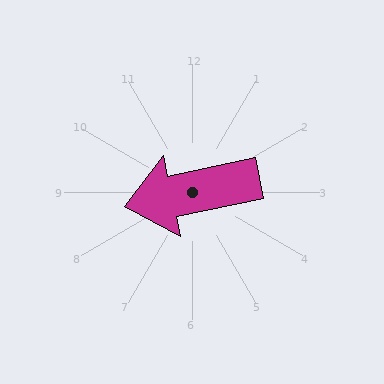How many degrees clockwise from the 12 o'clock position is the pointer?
Approximately 258 degrees.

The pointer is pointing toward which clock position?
Roughly 9 o'clock.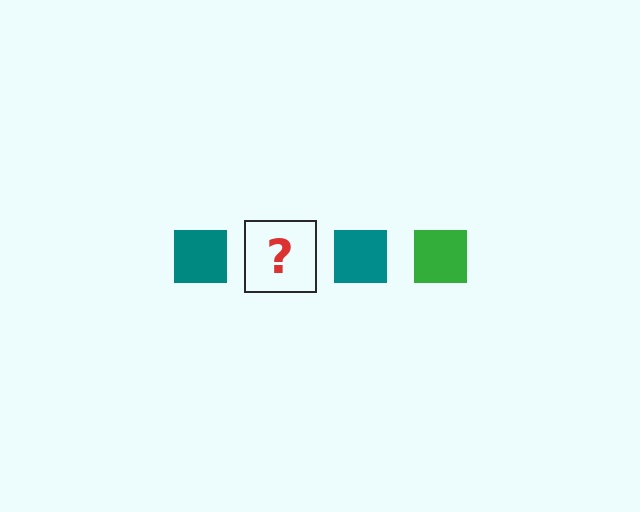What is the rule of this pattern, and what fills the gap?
The rule is that the pattern cycles through teal, green squares. The gap should be filled with a green square.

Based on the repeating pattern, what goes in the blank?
The blank should be a green square.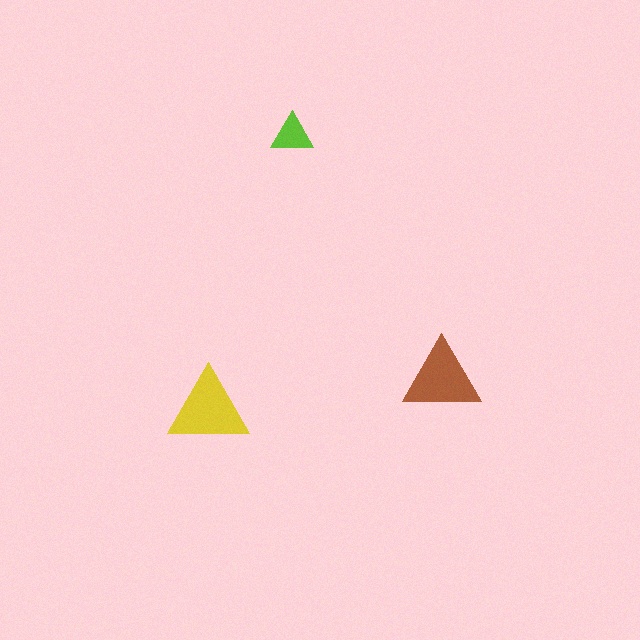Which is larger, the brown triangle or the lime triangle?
The brown one.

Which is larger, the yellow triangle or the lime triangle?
The yellow one.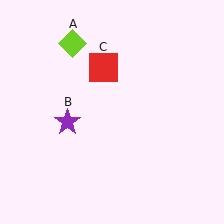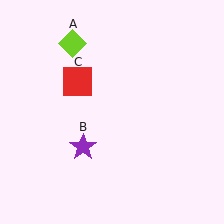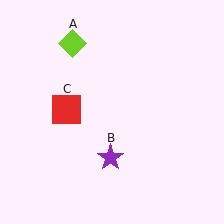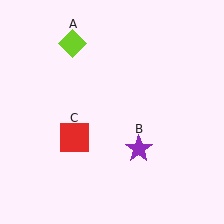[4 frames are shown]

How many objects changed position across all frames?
2 objects changed position: purple star (object B), red square (object C).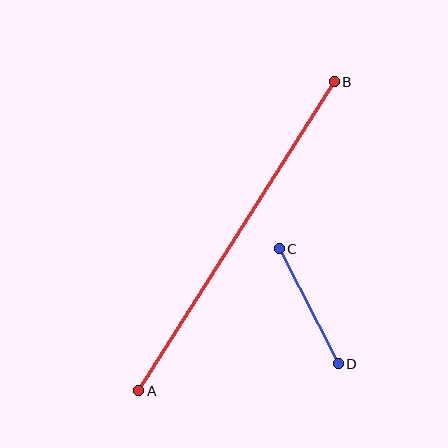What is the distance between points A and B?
The distance is approximately 366 pixels.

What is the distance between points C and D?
The distance is approximately 129 pixels.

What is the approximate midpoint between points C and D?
The midpoint is at approximately (309, 306) pixels.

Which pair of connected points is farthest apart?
Points A and B are farthest apart.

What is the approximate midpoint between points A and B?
The midpoint is at approximately (237, 236) pixels.